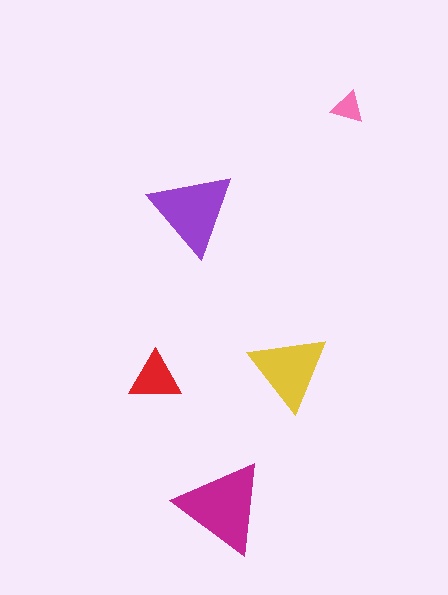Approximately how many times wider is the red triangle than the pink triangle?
About 1.5 times wider.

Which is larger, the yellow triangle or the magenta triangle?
The magenta one.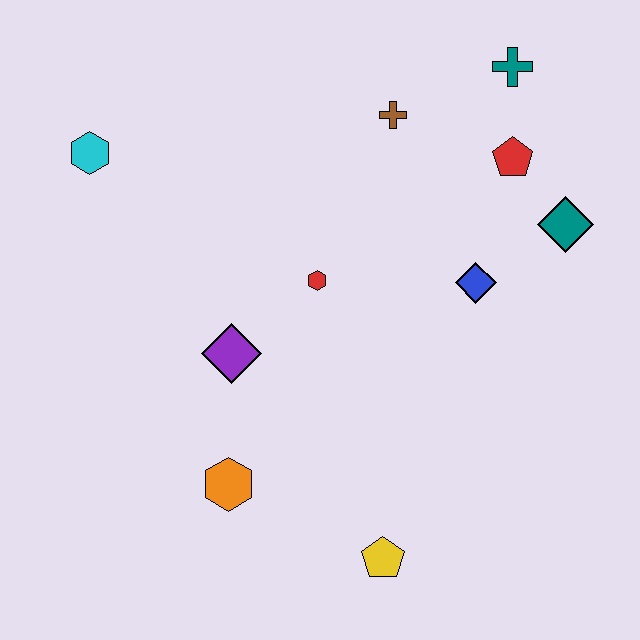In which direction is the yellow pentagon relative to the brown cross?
The yellow pentagon is below the brown cross.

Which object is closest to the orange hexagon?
The purple diamond is closest to the orange hexagon.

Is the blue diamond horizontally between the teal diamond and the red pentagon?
No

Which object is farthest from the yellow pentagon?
The teal cross is farthest from the yellow pentagon.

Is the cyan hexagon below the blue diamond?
No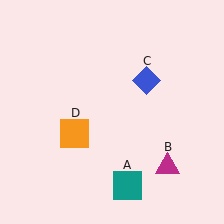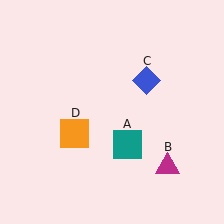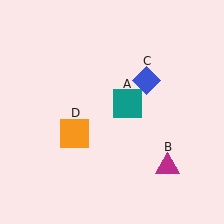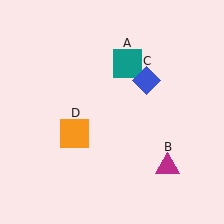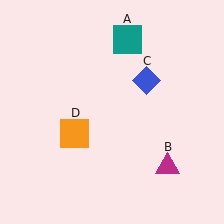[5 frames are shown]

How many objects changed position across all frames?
1 object changed position: teal square (object A).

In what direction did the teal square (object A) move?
The teal square (object A) moved up.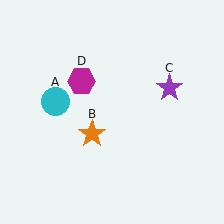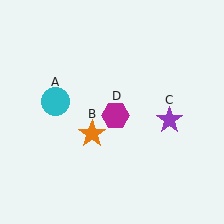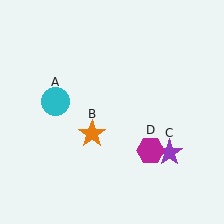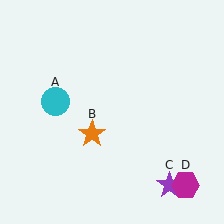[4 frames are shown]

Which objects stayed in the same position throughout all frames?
Cyan circle (object A) and orange star (object B) remained stationary.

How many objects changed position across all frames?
2 objects changed position: purple star (object C), magenta hexagon (object D).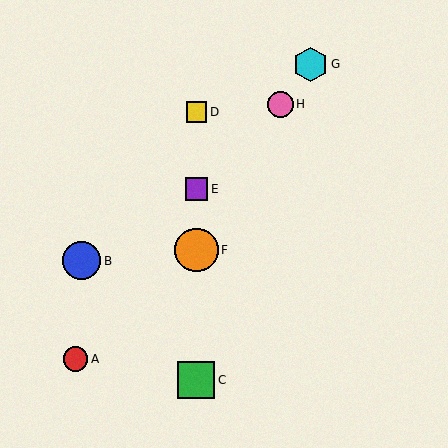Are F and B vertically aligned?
No, F is at x≈196 and B is at x≈82.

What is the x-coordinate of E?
Object E is at x≈196.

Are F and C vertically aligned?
Yes, both are at x≈196.